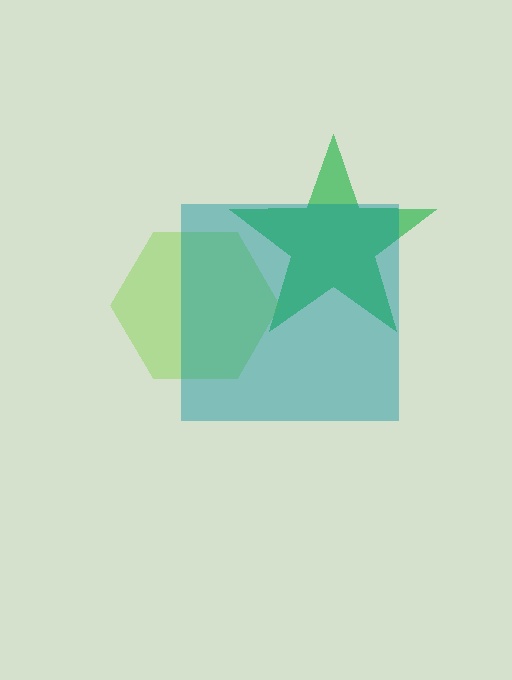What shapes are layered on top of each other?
The layered shapes are: a green star, a lime hexagon, a teal square.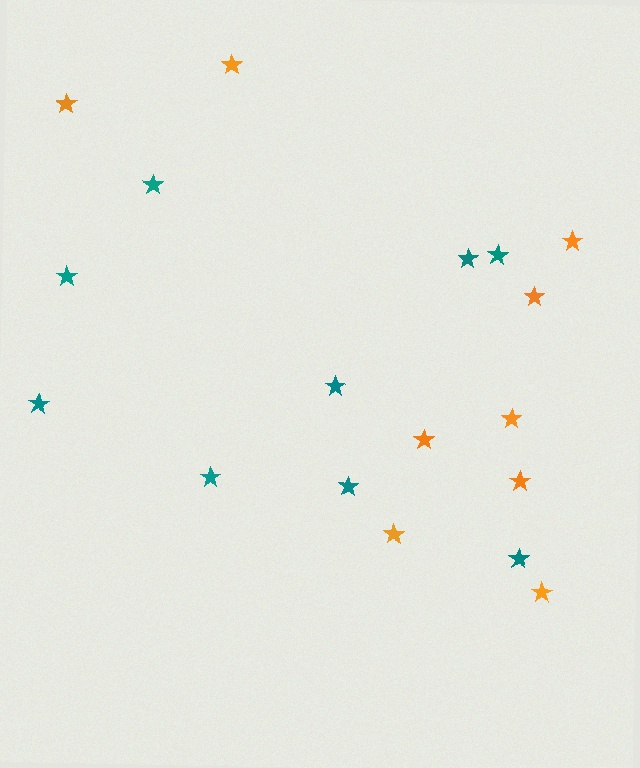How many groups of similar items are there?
There are 2 groups: one group of teal stars (9) and one group of orange stars (9).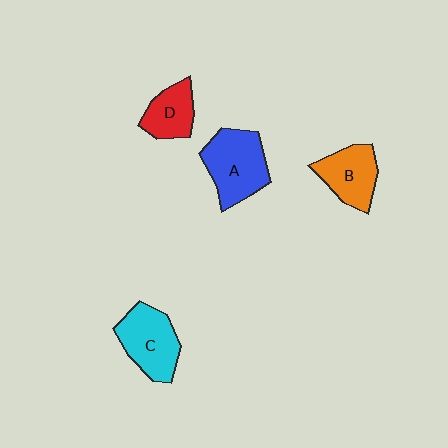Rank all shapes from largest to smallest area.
From largest to smallest: A (blue), C (cyan), B (orange), D (red).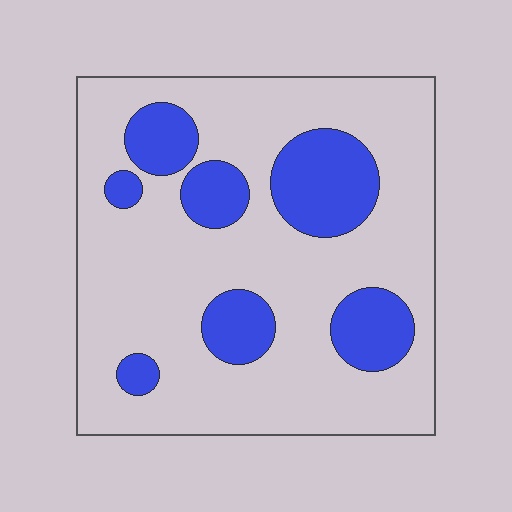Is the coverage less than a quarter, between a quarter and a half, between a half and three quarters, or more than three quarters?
Less than a quarter.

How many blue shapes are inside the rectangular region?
7.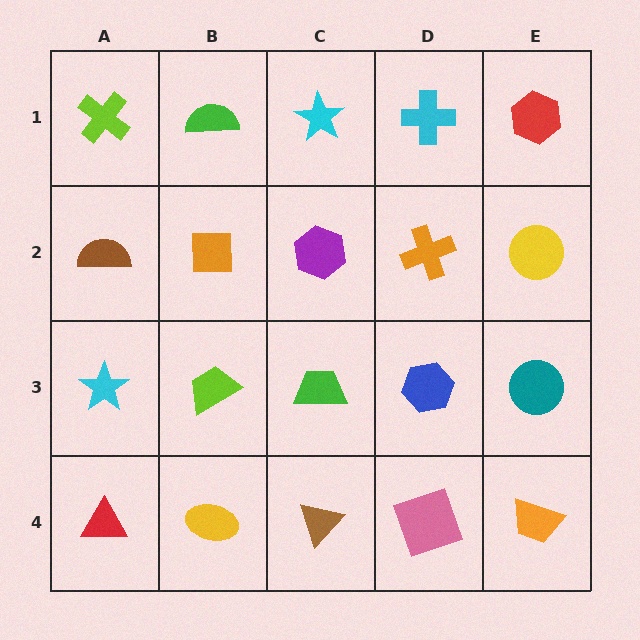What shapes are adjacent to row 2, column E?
A red hexagon (row 1, column E), a teal circle (row 3, column E), an orange cross (row 2, column D).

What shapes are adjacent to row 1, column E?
A yellow circle (row 2, column E), a cyan cross (row 1, column D).